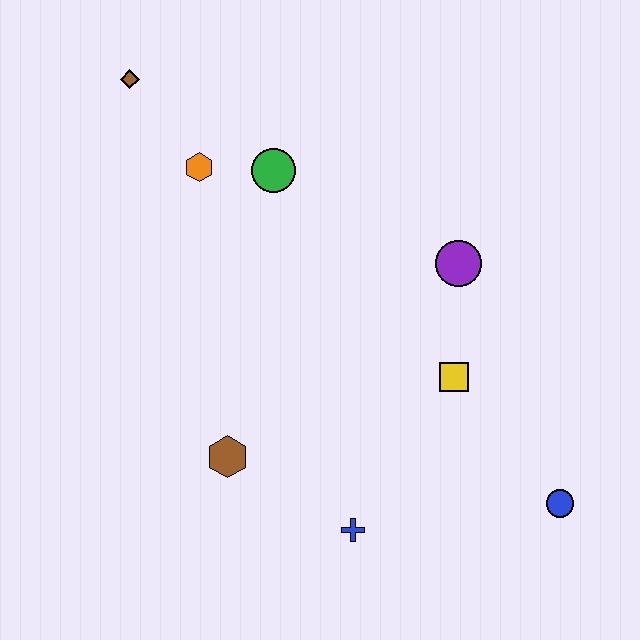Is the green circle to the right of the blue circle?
No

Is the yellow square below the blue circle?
No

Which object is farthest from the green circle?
The blue circle is farthest from the green circle.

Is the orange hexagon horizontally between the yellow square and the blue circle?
No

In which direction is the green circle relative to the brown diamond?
The green circle is to the right of the brown diamond.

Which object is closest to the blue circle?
The yellow square is closest to the blue circle.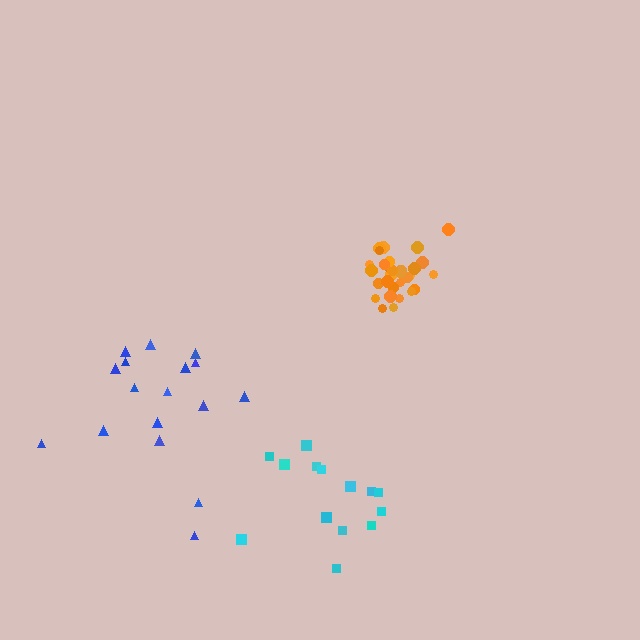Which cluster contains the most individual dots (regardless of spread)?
Orange (30).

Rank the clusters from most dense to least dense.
orange, blue, cyan.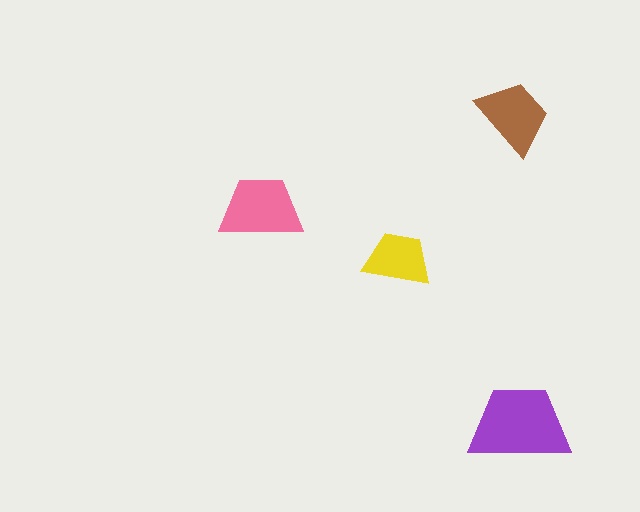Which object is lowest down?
The purple trapezoid is bottommost.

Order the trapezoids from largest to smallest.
the purple one, the pink one, the brown one, the yellow one.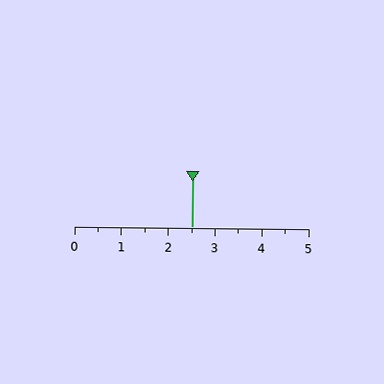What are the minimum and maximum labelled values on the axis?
The axis runs from 0 to 5.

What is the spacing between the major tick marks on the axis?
The major ticks are spaced 1 apart.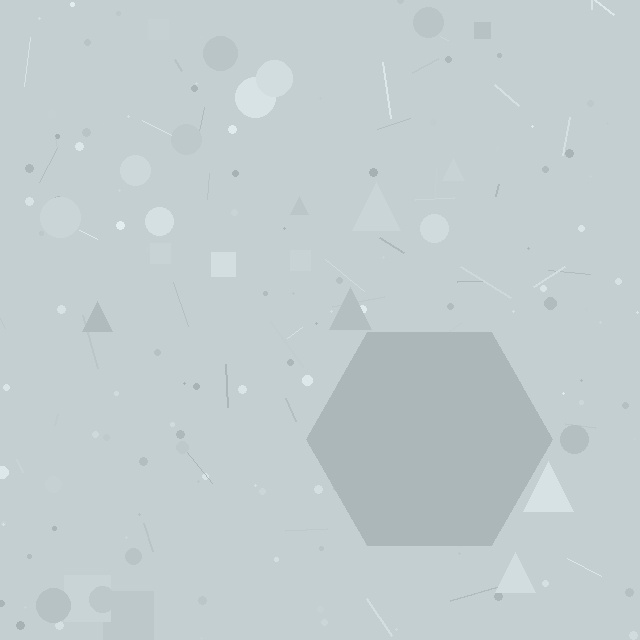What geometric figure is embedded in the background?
A hexagon is embedded in the background.